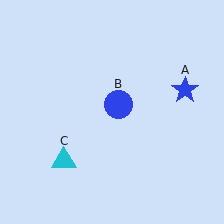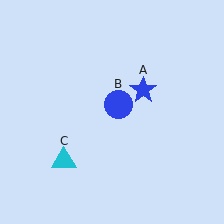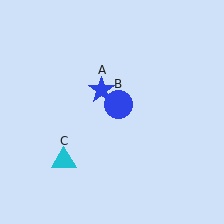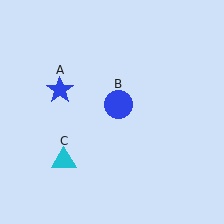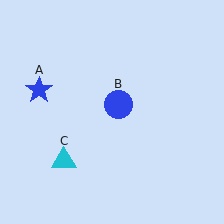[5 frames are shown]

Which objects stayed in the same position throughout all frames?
Blue circle (object B) and cyan triangle (object C) remained stationary.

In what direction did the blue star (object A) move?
The blue star (object A) moved left.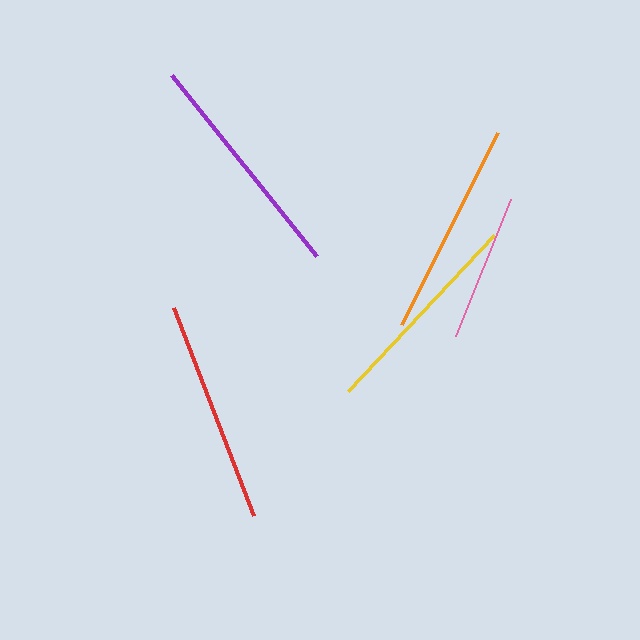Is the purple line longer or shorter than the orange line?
The purple line is longer than the orange line.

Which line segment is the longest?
The purple line is the longest at approximately 232 pixels.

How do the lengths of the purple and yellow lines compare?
The purple and yellow lines are approximately the same length.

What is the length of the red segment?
The red segment is approximately 223 pixels long.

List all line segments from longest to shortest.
From longest to shortest: purple, red, orange, yellow, pink.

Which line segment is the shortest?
The pink line is the shortest at approximately 147 pixels.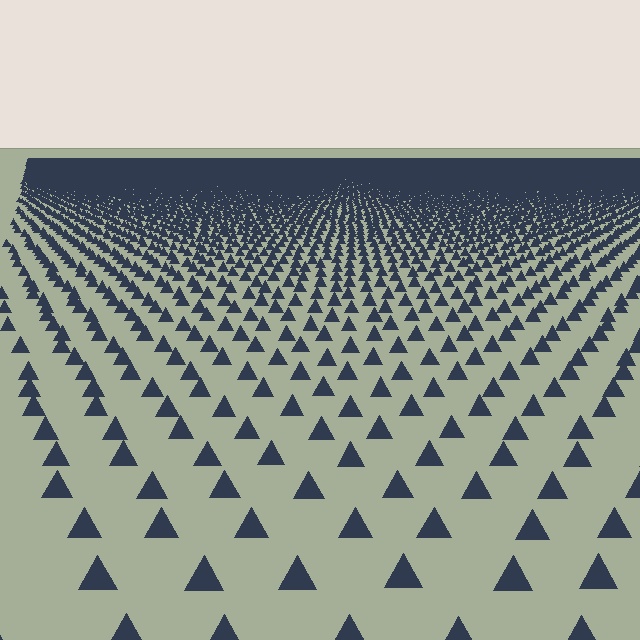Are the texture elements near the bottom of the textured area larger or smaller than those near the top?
Larger. Near the bottom, elements are closer to the viewer and appear at a bigger on-screen size.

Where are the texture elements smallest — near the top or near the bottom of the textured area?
Near the top.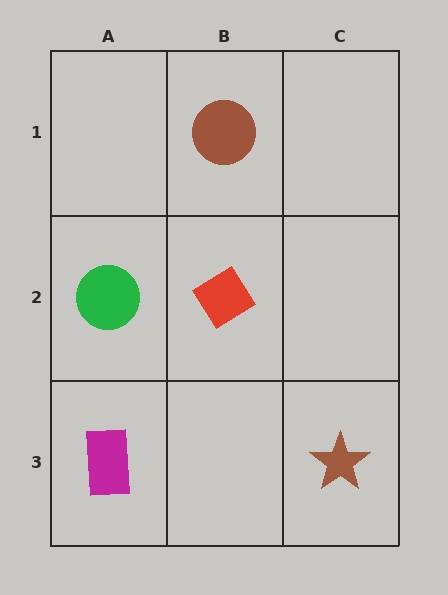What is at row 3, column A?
A magenta rectangle.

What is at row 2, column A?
A green circle.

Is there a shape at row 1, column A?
No, that cell is empty.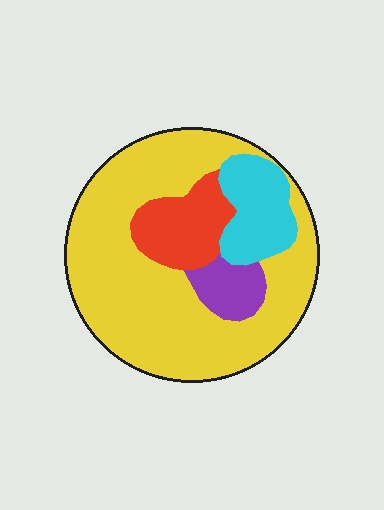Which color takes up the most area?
Yellow, at roughly 65%.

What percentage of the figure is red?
Red takes up less than a sixth of the figure.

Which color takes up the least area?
Purple, at roughly 5%.